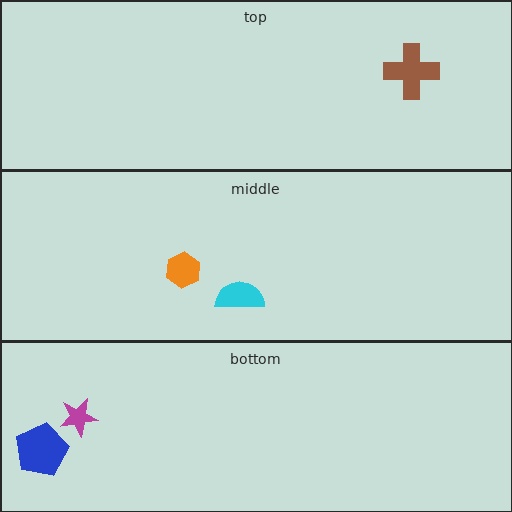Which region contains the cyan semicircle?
The middle region.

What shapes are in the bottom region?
The magenta star, the blue pentagon.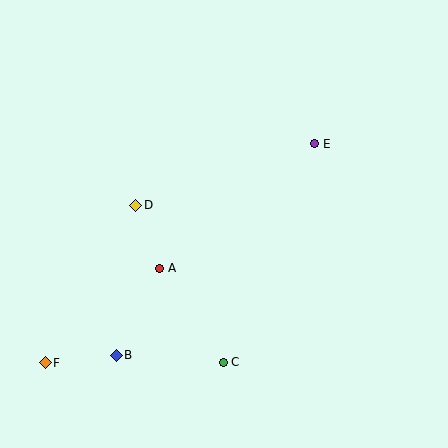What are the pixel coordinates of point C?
Point C is at (223, 362).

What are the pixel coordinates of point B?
Point B is at (116, 355).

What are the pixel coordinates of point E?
Point E is at (315, 144).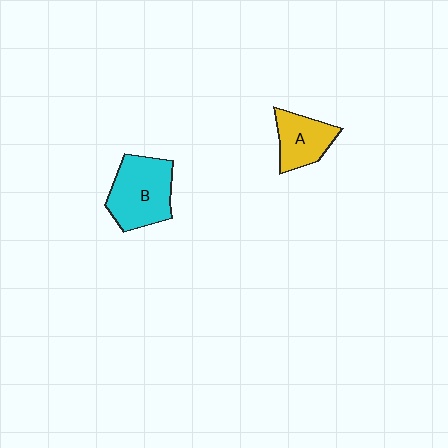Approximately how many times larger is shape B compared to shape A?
Approximately 1.5 times.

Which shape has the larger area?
Shape B (cyan).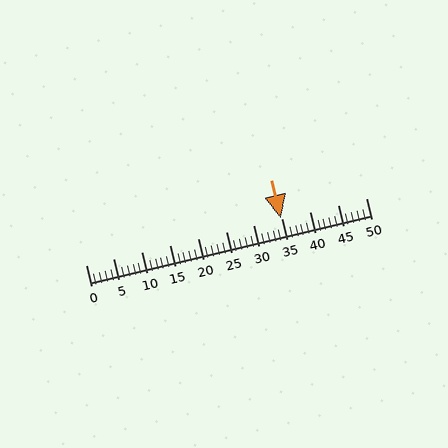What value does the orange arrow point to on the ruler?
The orange arrow points to approximately 35.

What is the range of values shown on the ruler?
The ruler shows values from 0 to 50.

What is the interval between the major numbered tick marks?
The major tick marks are spaced 5 units apart.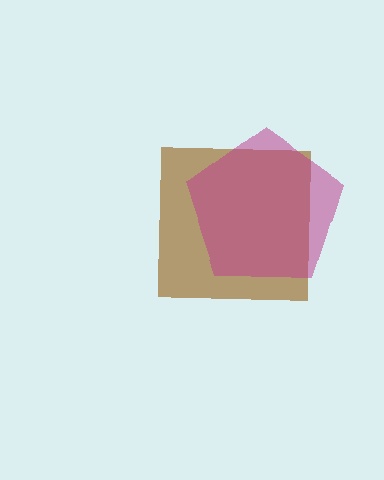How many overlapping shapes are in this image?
There are 2 overlapping shapes in the image.